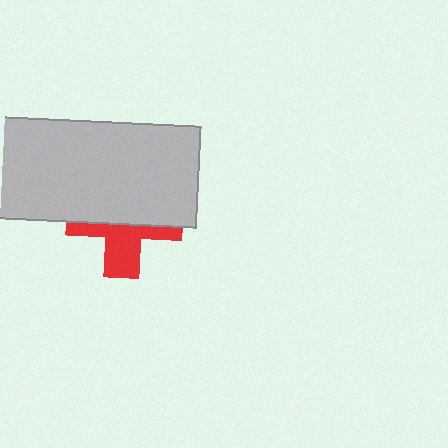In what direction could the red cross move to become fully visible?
The red cross could move down. That would shift it out from behind the light gray rectangle entirely.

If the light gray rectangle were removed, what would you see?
You would see the complete red cross.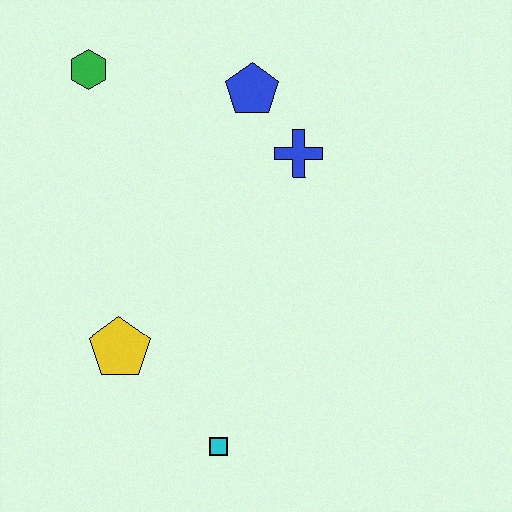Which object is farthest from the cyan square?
The green hexagon is farthest from the cyan square.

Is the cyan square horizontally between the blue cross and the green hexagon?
Yes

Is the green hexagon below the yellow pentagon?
No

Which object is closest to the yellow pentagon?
The cyan square is closest to the yellow pentagon.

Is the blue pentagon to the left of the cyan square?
No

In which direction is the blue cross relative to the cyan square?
The blue cross is above the cyan square.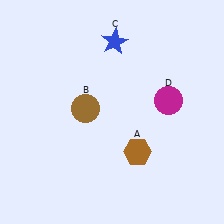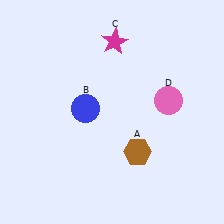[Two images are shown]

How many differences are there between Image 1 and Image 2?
There are 3 differences between the two images.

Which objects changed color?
B changed from brown to blue. C changed from blue to magenta. D changed from magenta to pink.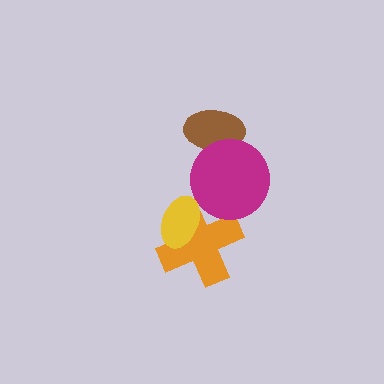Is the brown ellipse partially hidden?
Yes, it is partially covered by another shape.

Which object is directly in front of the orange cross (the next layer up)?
The magenta circle is directly in front of the orange cross.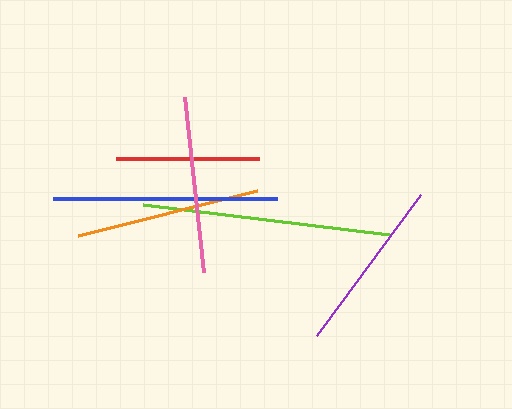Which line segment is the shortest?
The red line is the shortest at approximately 142 pixels.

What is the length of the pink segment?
The pink segment is approximately 176 pixels long.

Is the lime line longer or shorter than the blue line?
The lime line is longer than the blue line.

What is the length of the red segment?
The red segment is approximately 142 pixels long.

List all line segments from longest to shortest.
From longest to shortest: lime, blue, orange, pink, purple, red.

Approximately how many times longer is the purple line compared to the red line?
The purple line is approximately 1.2 times the length of the red line.